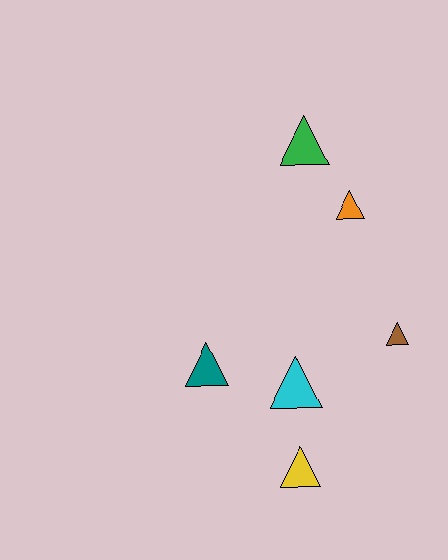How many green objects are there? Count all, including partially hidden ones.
There is 1 green object.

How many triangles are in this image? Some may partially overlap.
There are 6 triangles.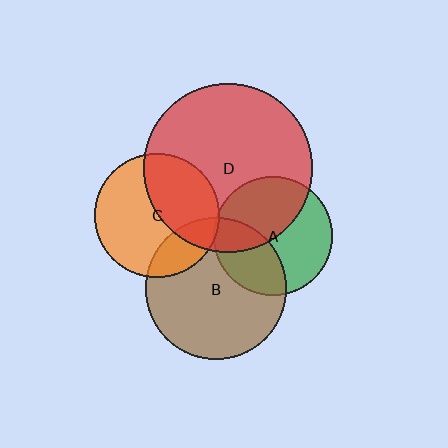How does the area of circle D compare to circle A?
Approximately 2.0 times.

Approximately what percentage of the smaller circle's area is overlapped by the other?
Approximately 15%.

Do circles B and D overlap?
Yes.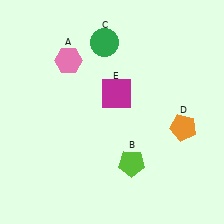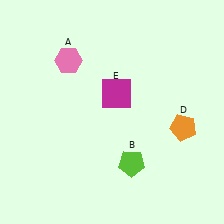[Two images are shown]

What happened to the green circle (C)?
The green circle (C) was removed in Image 2. It was in the top-left area of Image 1.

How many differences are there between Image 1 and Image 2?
There is 1 difference between the two images.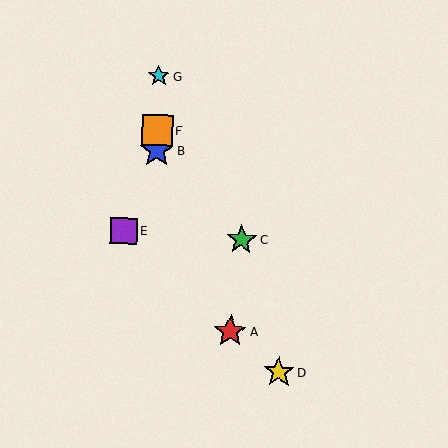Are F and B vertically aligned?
Yes, both are at x≈157.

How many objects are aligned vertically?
3 objects (B, F, G) are aligned vertically.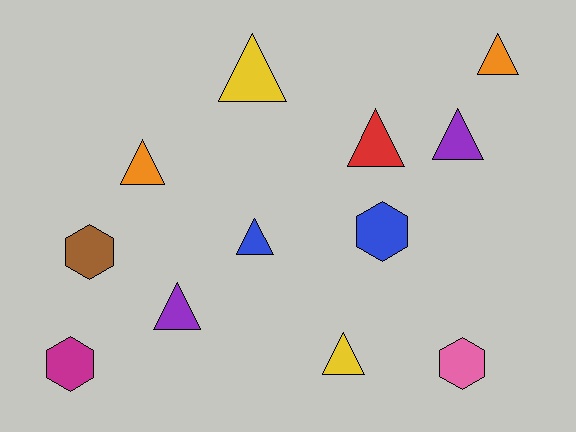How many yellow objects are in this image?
There are 2 yellow objects.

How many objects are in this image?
There are 12 objects.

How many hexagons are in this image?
There are 4 hexagons.